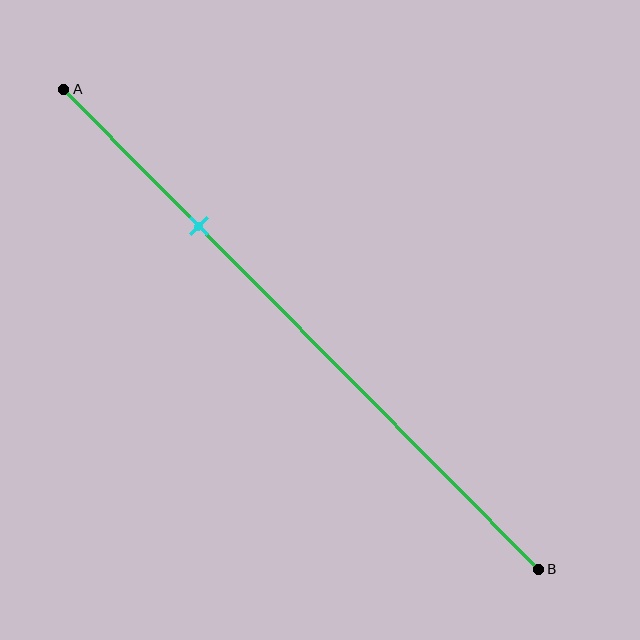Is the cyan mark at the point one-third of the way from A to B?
No, the mark is at about 30% from A, not at the 33% one-third point.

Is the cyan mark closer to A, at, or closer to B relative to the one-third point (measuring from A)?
The cyan mark is closer to point A than the one-third point of segment AB.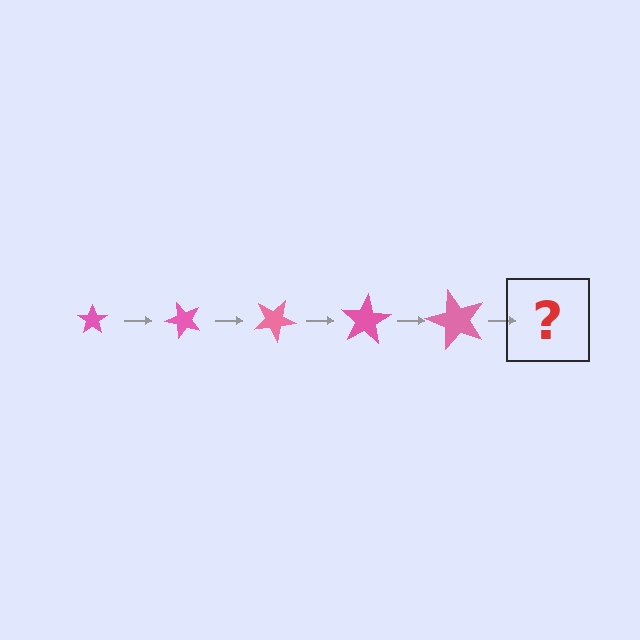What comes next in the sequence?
The next element should be a star, larger than the previous one and rotated 250 degrees from the start.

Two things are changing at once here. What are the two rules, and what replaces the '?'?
The two rules are that the star grows larger each step and it rotates 50 degrees each step. The '?' should be a star, larger than the previous one and rotated 250 degrees from the start.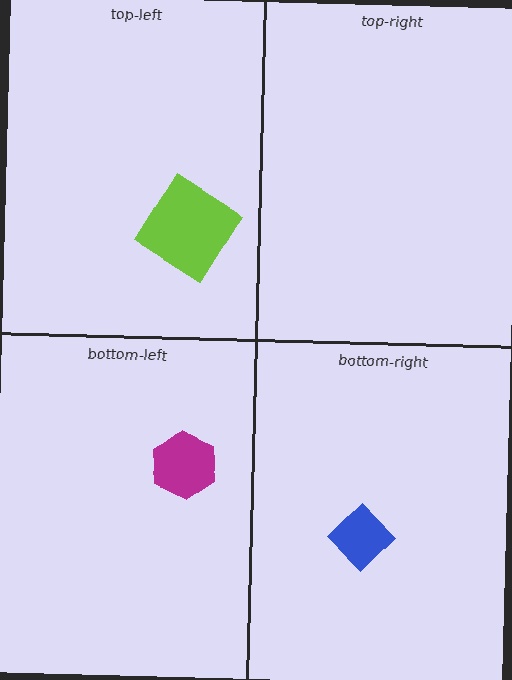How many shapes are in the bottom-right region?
1.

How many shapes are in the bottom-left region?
1.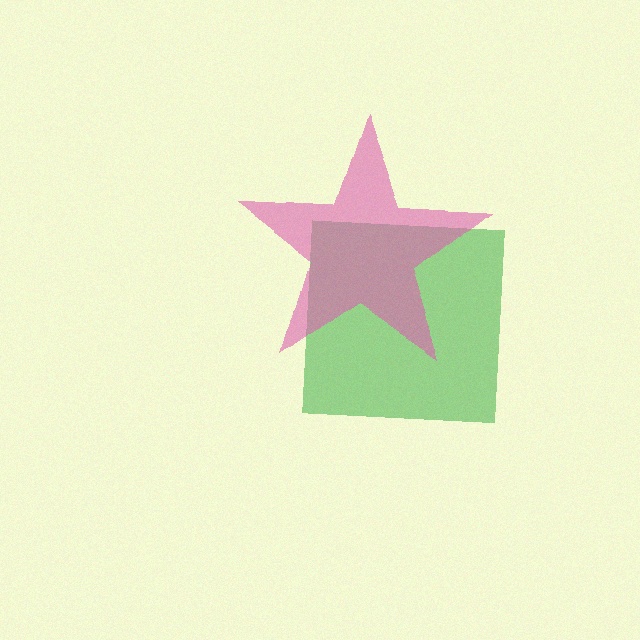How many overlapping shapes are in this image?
There are 2 overlapping shapes in the image.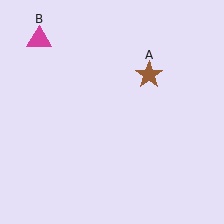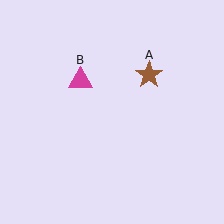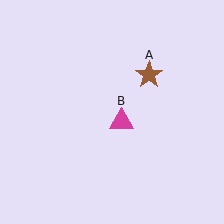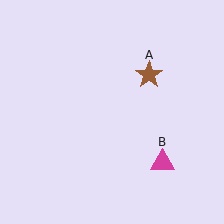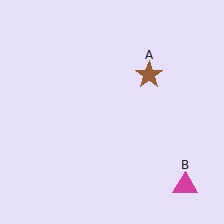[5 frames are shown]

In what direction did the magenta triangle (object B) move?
The magenta triangle (object B) moved down and to the right.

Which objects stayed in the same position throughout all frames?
Brown star (object A) remained stationary.